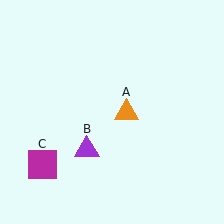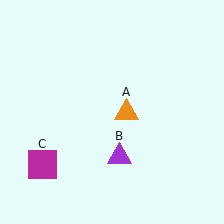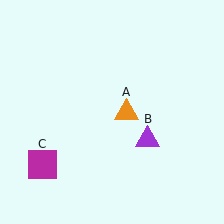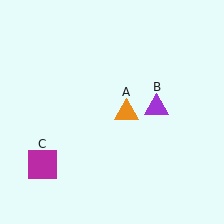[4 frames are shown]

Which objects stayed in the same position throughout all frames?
Orange triangle (object A) and magenta square (object C) remained stationary.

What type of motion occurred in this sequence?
The purple triangle (object B) rotated counterclockwise around the center of the scene.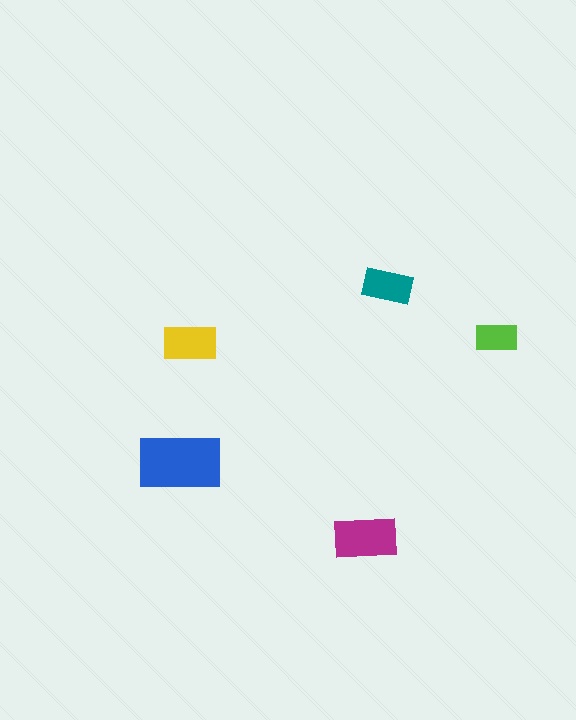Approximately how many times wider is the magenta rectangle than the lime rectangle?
About 1.5 times wider.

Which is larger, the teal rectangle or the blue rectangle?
The blue one.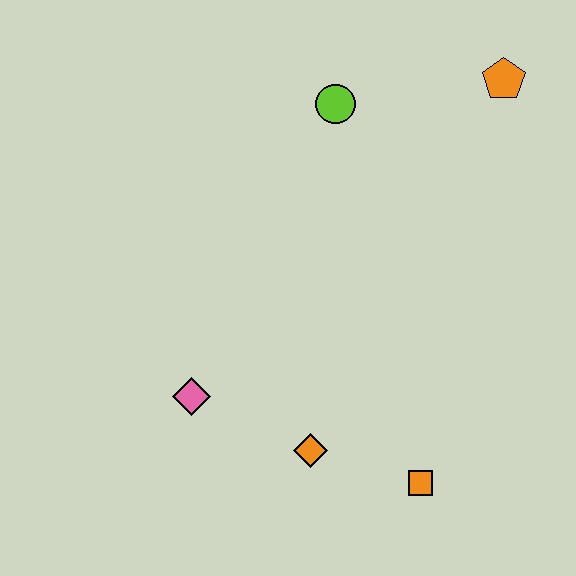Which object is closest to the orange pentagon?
The lime circle is closest to the orange pentagon.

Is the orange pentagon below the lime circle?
No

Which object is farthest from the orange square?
The orange pentagon is farthest from the orange square.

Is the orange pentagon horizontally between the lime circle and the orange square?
No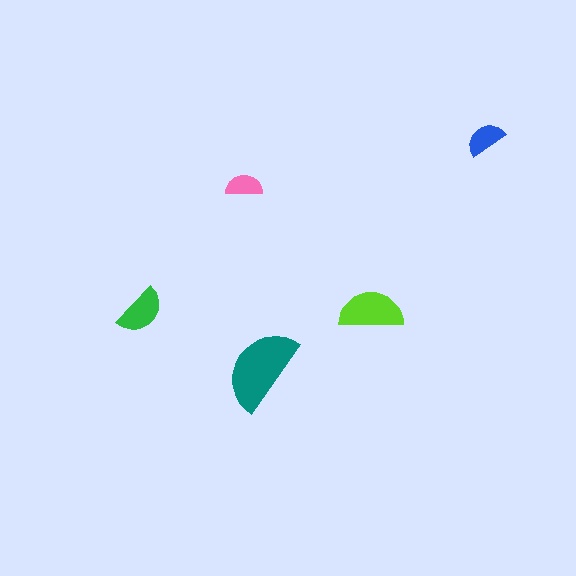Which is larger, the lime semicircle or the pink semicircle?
The lime one.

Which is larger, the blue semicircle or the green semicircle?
The green one.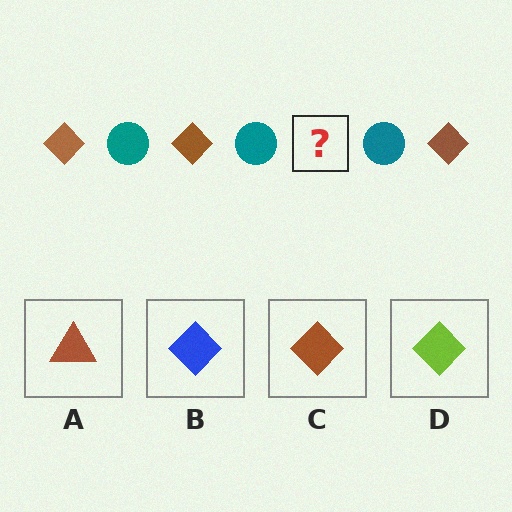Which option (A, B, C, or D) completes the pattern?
C.